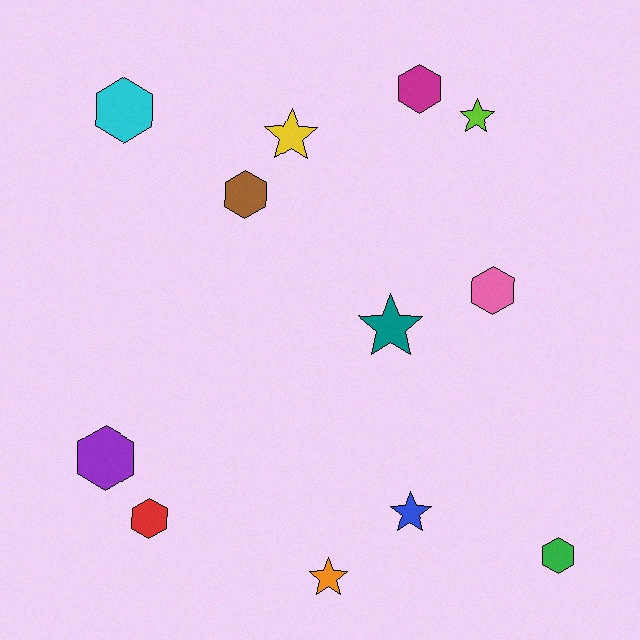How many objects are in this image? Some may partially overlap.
There are 12 objects.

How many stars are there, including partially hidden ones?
There are 5 stars.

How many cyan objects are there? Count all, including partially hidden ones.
There is 1 cyan object.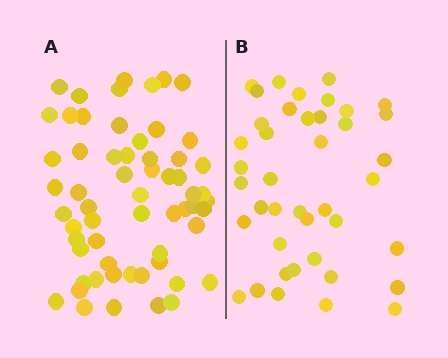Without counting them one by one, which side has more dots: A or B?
Region A (the left region) has more dots.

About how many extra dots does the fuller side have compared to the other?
Region A has approximately 20 more dots than region B.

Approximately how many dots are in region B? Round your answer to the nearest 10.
About 40 dots. (The exact count is 41, which rounds to 40.)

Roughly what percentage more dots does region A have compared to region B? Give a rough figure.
About 45% more.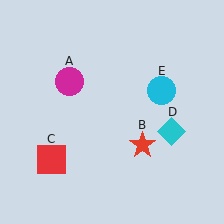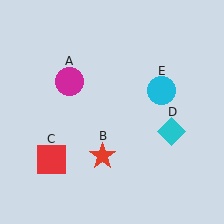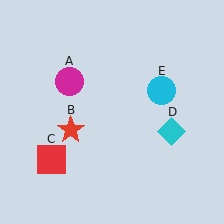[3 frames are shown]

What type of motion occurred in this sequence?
The red star (object B) rotated clockwise around the center of the scene.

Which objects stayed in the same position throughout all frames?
Magenta circle (object A) and red square (object C) and cyan diamond (object D) and cyan circle (object E) remained stationary.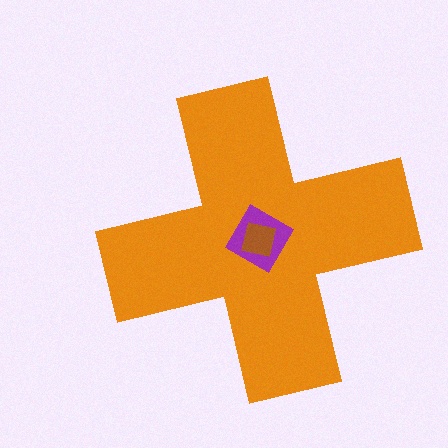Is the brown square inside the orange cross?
Yes.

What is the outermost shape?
The orange cross.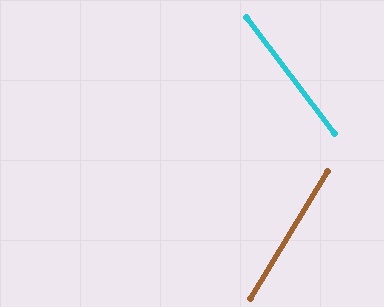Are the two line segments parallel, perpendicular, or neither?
Neither parallel nor perpendicular — they differ by about 69°.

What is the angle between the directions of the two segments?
Approximately 69 degrees.